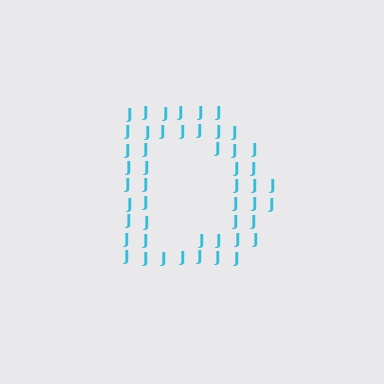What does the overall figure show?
The overall figure shows the letter D.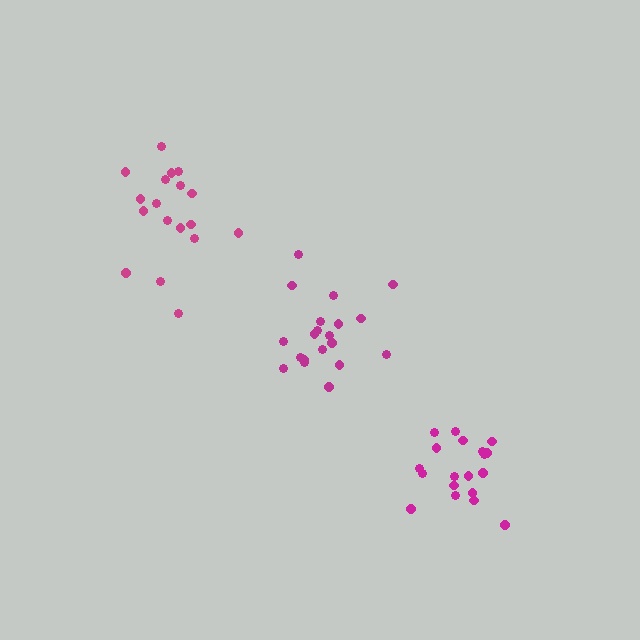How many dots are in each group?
Group 1: 19 dots, Group 2: 20 dots, Group 3: 18 dots (57 total).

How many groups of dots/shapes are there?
There are 3 groups.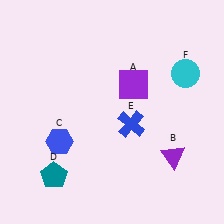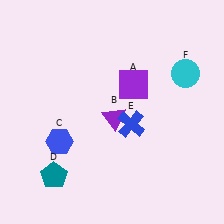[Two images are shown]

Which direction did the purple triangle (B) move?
The purple triangle (B) moved left.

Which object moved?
The purple triangle (B) moved left.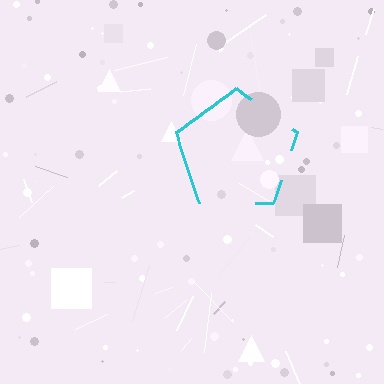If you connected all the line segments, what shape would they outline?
They would outline a pentagon.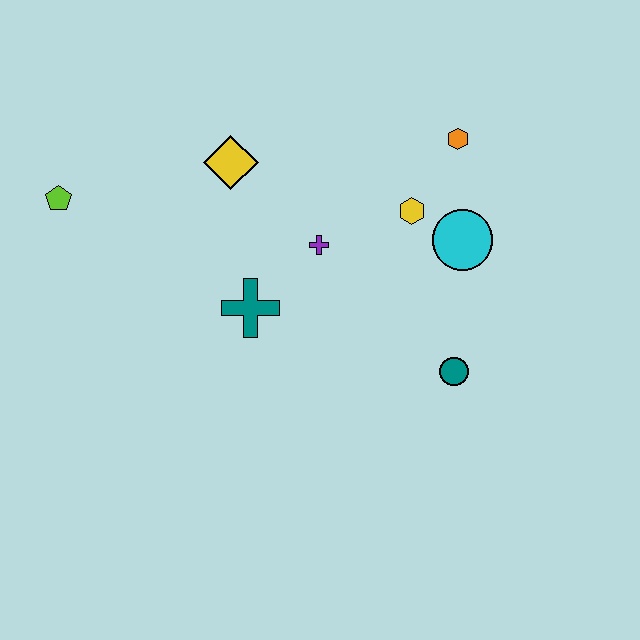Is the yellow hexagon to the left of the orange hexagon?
Yes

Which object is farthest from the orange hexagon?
The lime pentagon is farthest from the orange hexagon.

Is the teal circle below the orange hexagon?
Yes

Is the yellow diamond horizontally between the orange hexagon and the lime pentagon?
Yes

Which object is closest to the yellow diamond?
The purple cross is closest to the yellow diamond.